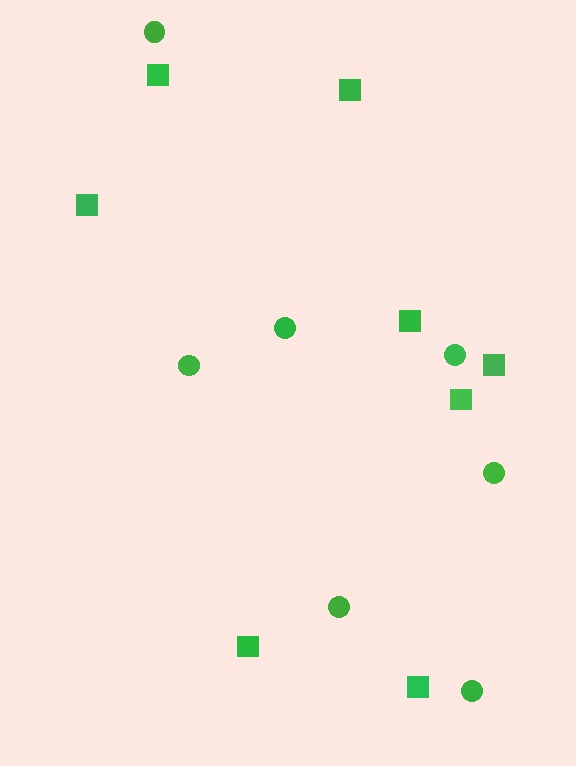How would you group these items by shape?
There are 2 groups: one group of circles (7) and one group of squares (8).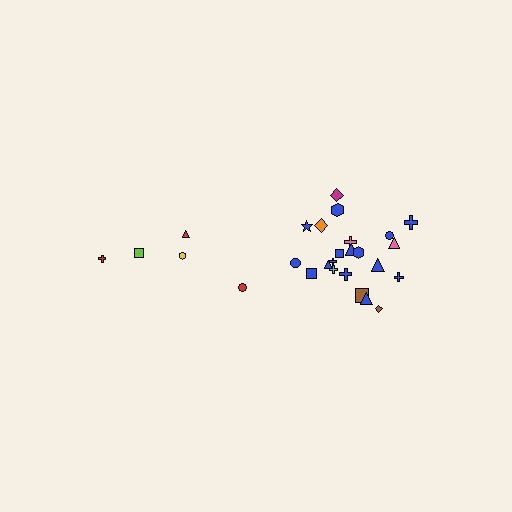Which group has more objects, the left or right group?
The right group.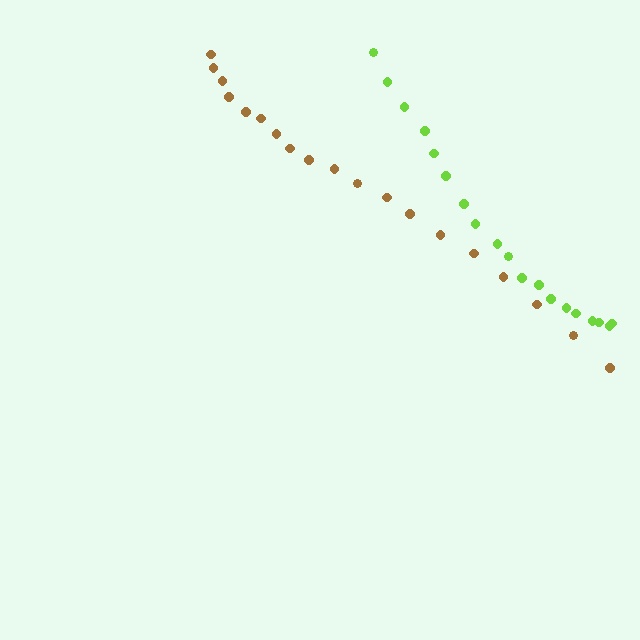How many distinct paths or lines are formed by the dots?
There are 2 distinct paths.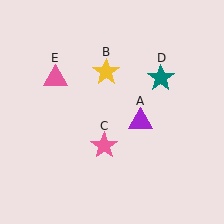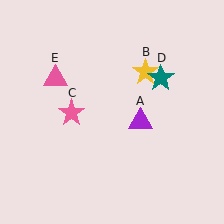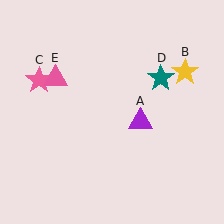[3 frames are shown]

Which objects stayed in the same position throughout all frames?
Purple triangle (object A) and teal star (object D) and pink triangle (object E) remained stationary.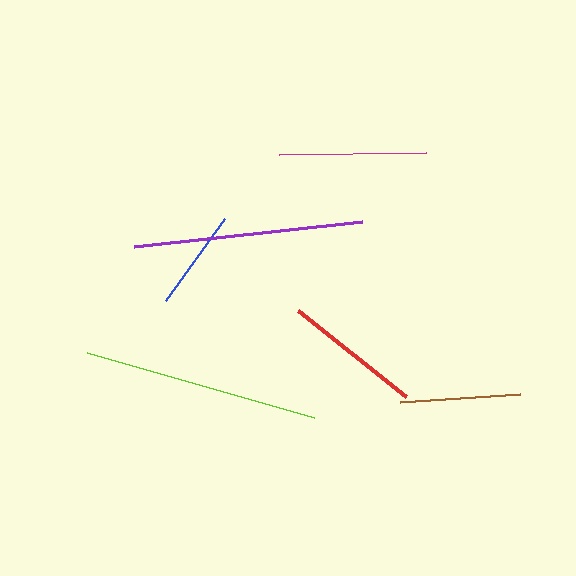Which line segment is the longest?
The lime line is the longest at approximately 236 pixels.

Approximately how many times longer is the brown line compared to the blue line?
The brown line is approximately 1.2 times the length of the blue line.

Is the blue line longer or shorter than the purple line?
The purple line is longer than the blue line.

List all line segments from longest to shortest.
From longest to shortest: lime, purple, magenta, red, brown, blue.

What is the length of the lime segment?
The lime segment is approximately 236 pixels long.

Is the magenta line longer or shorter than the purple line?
The purple line is longer than the magenta line.